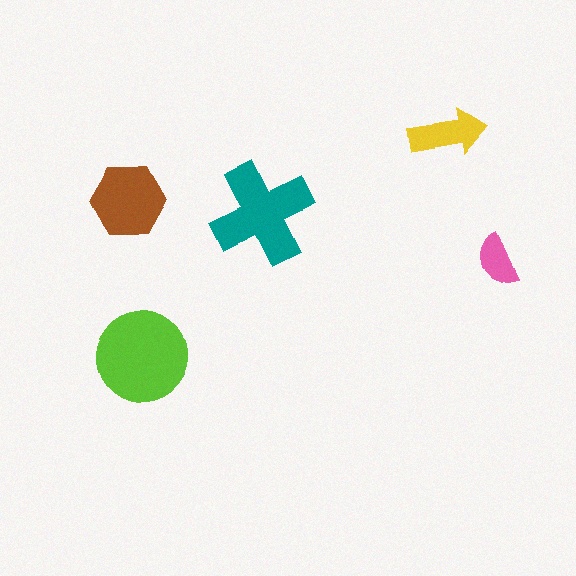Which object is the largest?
The lime circle.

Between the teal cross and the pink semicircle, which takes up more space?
The teal cross.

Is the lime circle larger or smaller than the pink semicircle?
Larger.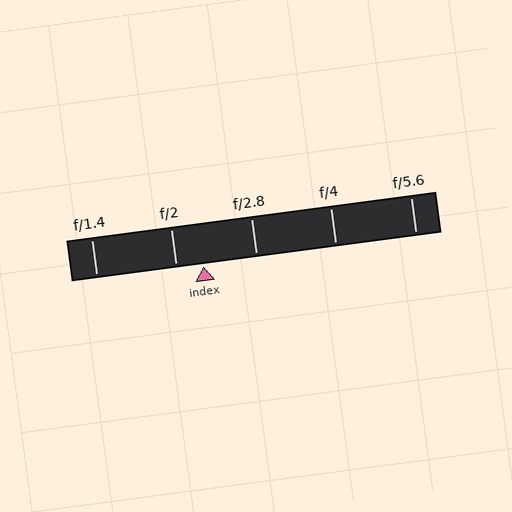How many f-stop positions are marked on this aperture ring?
There are 5 f-stop positions marked.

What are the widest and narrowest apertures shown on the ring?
The widest aperture shown is f/1.4 and the narrowest is f/5.6.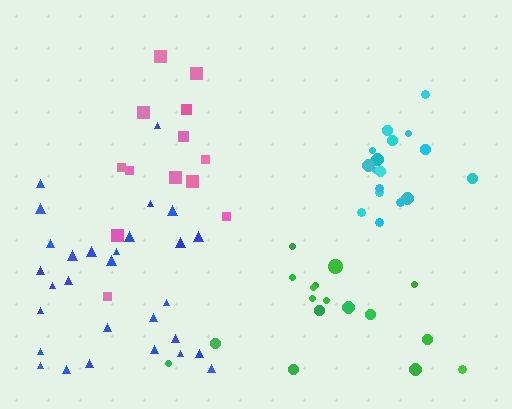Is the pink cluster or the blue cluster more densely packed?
Blue.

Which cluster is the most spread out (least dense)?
Pink.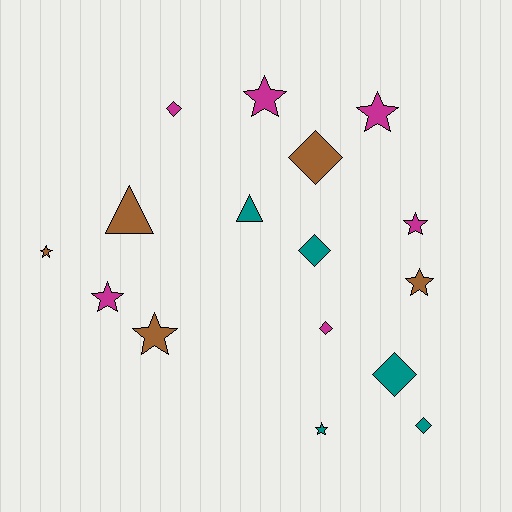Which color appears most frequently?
Magenta, with 6 objects.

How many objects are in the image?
There are 16 objects.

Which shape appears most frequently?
Star, with 8 objects.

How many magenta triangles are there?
There are no magenta triangles.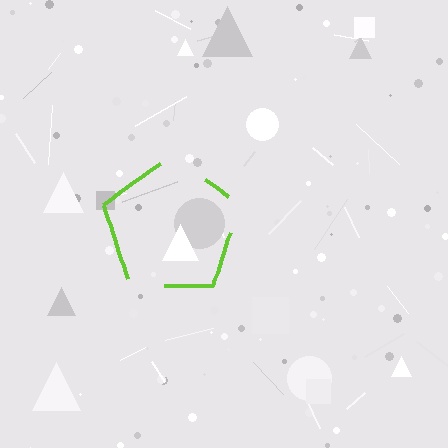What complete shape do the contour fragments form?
The contour fragments form a pentagon.